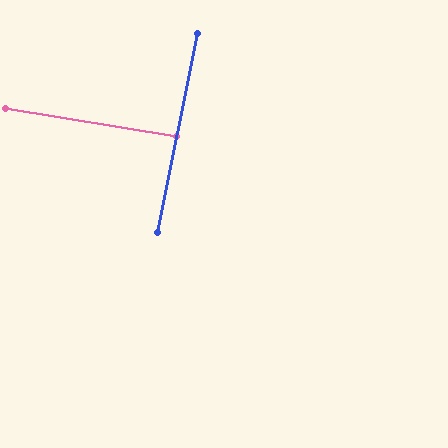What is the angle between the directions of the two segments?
Approximately 88 degrees.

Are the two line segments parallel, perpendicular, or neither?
Perpendicular — they meet at approximately 88°.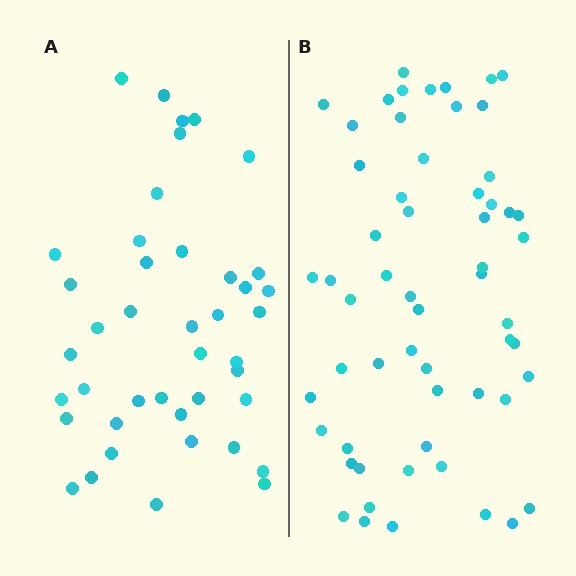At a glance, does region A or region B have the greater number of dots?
Region B (the right region) has more dots.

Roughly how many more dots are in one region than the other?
Region B has approximately 15 more dots than region A.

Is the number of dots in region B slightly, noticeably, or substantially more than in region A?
Region B has noticeably more, but not dramatically so. The ratio is roughly 1.4 to 1.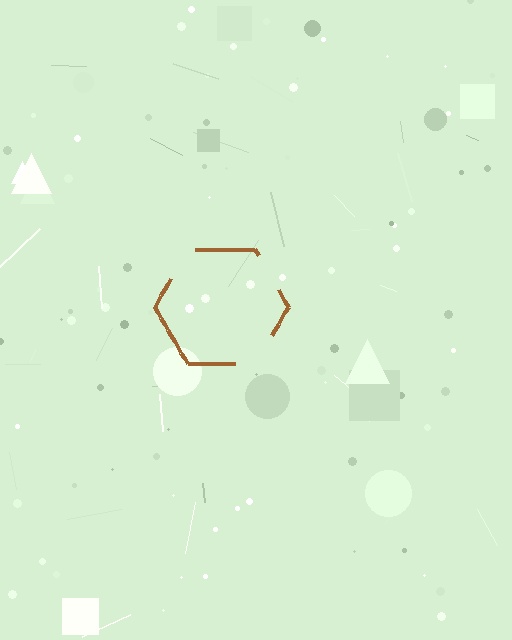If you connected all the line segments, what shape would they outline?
They would outline a hexagon.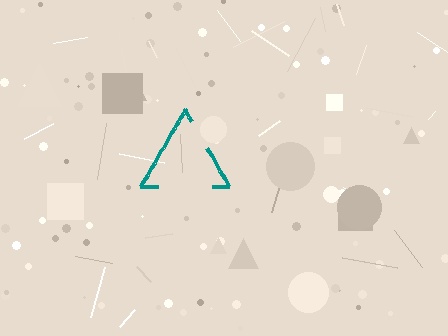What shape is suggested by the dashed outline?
The dashed outline suggests a triangle.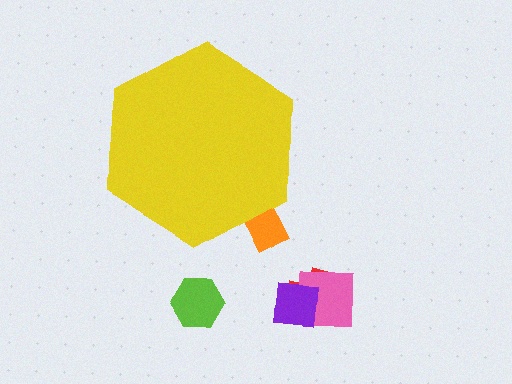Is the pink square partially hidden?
No, the pink square is fully visible.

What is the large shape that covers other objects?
A yellow hexagon.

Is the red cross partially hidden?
No, the red cross is fully visible.